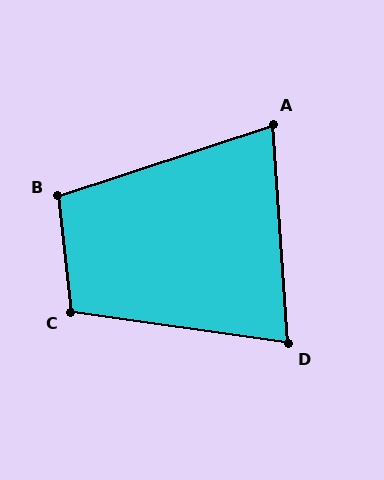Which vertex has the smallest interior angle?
A, at approximately 76 degrees.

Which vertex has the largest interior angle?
C, at approximately 104 degrees.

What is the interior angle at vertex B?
Approximately 102 degrees (obtuse).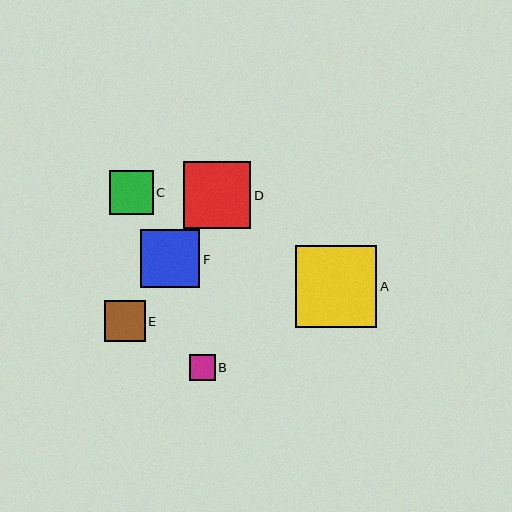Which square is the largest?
Square A is the largest with a size of approximately 81 pixels.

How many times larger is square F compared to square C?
Square F is approximately 1.3 times the size of square C.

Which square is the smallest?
Square B is the smallest with a size of approximately 25 pixels.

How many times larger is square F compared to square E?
Square F is approximately 1.4 times the size of square E.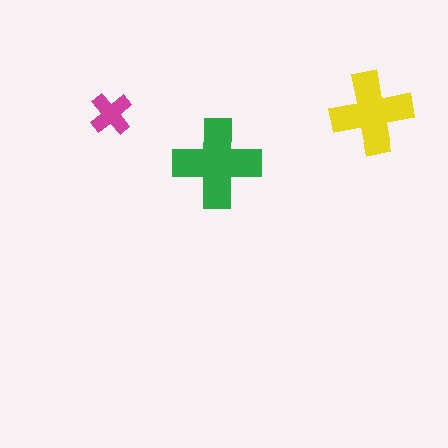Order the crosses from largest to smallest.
the green one, the yellow one, the magenta one.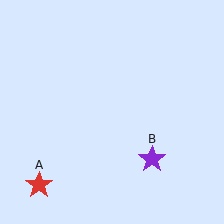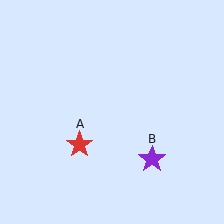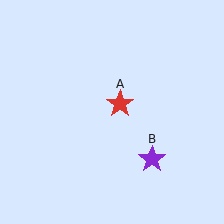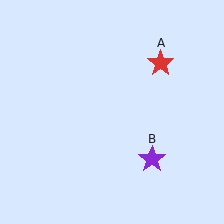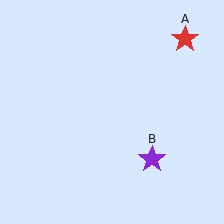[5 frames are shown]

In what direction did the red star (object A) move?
The red star (object A) moved up and to the right.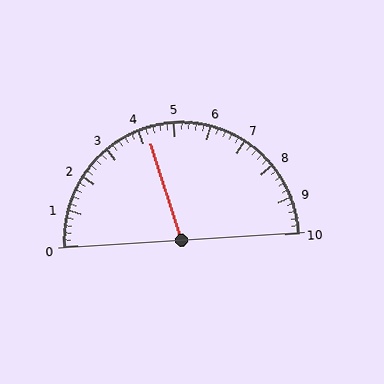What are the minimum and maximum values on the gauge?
The gauge ranges from 0 to 10.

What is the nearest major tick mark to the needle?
The nearest major tick mark is 4.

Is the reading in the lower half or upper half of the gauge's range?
The reading is in the lower half of the range (0 to 10).